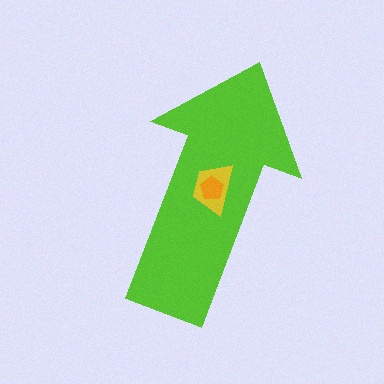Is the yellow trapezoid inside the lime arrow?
Yes.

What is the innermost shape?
The orange pentagon.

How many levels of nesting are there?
3.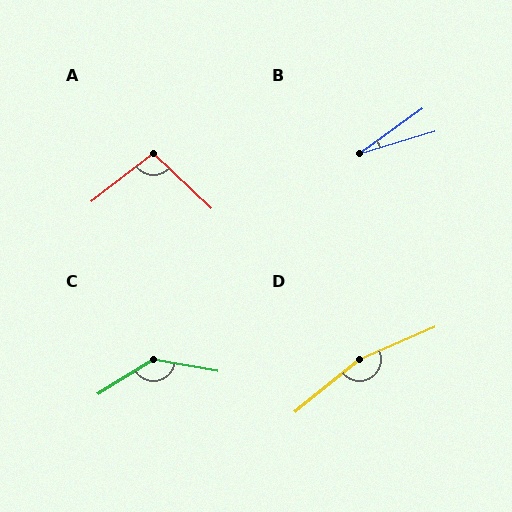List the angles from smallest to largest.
B (19°), A (99°), C (138°), D (164°).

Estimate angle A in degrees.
Approximately 99 degrees.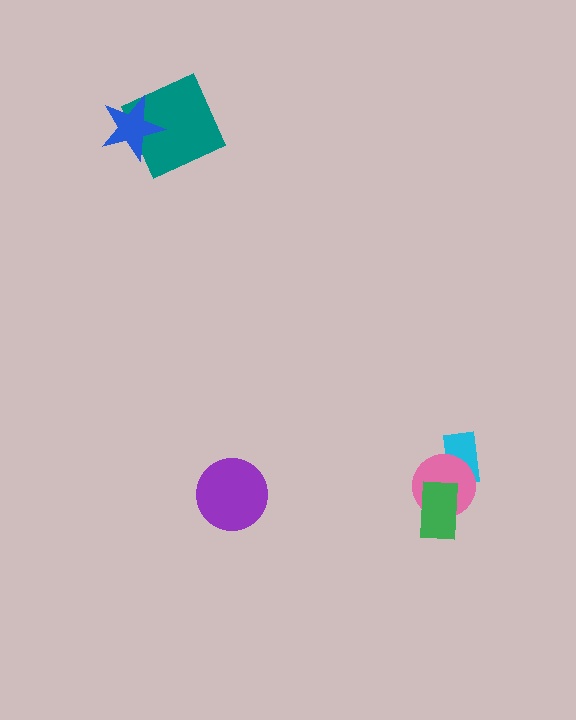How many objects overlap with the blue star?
1 object overlaps with the blue star.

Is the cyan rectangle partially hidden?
Yes, it is partially covered by another shape.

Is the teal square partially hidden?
Yes, it is partially covered by another shape.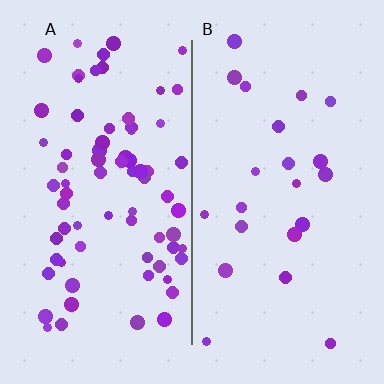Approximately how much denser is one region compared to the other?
Approximately 3.3× — region A over region B.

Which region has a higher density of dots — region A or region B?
A (the left).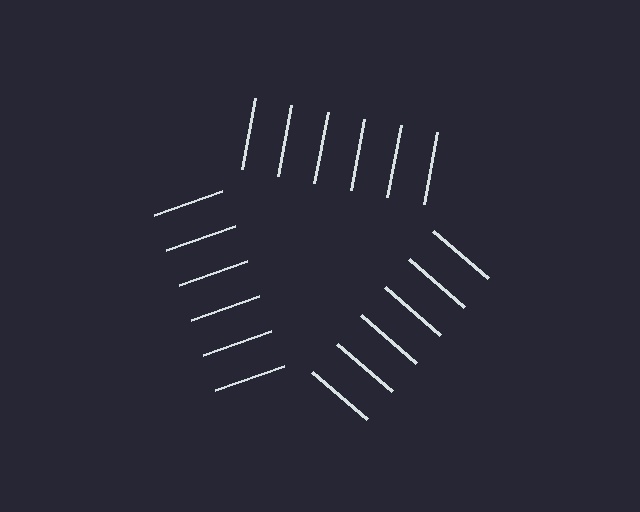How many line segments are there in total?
18 — 6 along each of the 3 edges.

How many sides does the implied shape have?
3 sides — the line-ends trace a triangle.